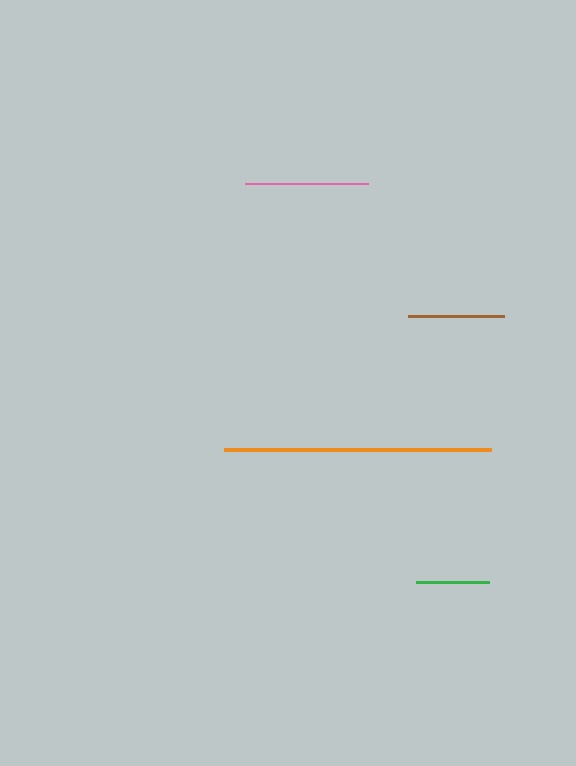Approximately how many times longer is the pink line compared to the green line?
The pink line is approximately 1.7 times the length of the green line.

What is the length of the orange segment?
The orange segment is approximately 267 pixels long.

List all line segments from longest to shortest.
From longest to shortest: orange, pink, brown, green.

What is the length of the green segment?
The green segment is approximately 72 pixels long.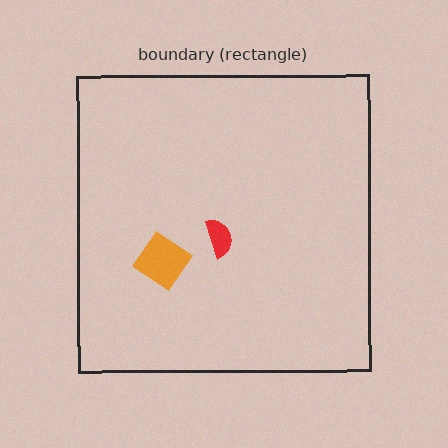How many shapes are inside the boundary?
2 inside, 0 outside.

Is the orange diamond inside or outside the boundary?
Inside.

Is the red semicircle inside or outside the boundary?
Inside.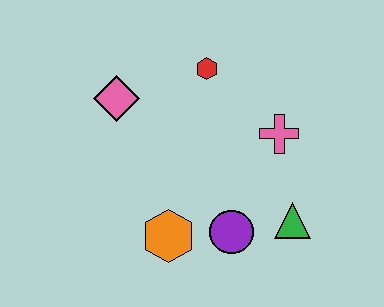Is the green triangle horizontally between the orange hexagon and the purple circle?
No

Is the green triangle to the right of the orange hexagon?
Yes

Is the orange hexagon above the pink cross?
No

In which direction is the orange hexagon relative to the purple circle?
The orange hexagon is to the left of the purple circle.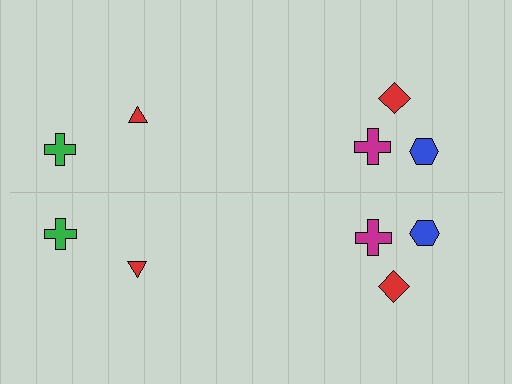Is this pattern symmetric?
Yes, this pattern has bilateral (reflection) symmetry.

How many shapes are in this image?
There are 10 shapes in this image.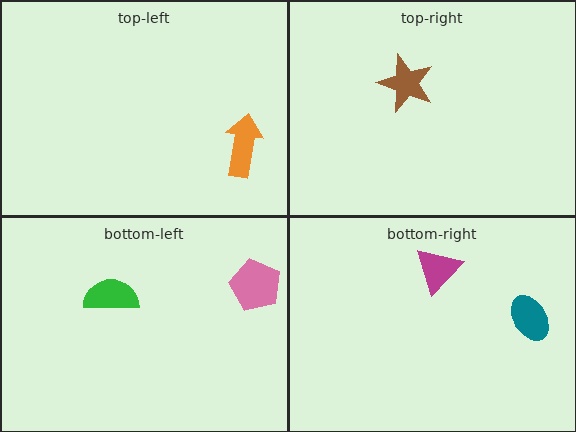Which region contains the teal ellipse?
The bottom-right region.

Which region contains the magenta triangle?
The bottom-right region.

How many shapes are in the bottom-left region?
2.